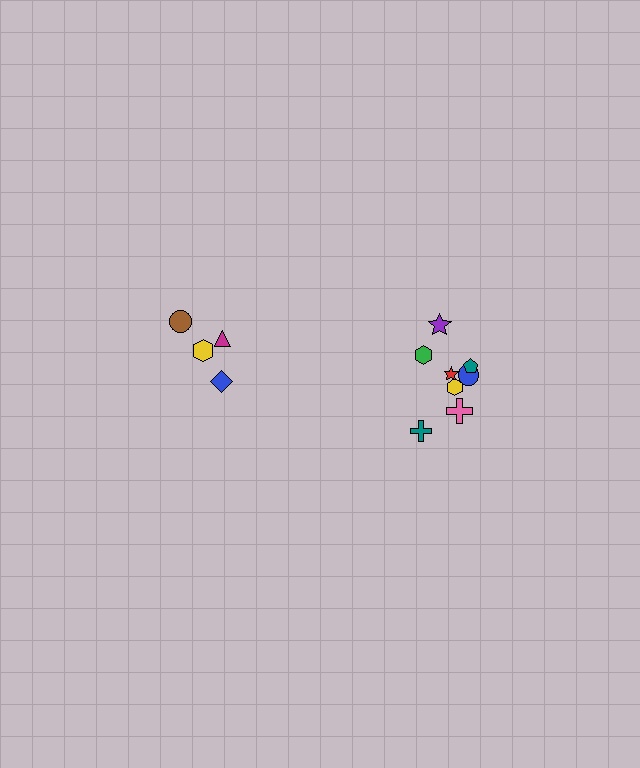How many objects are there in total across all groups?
There are 12 objects.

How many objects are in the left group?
There are 4 objects.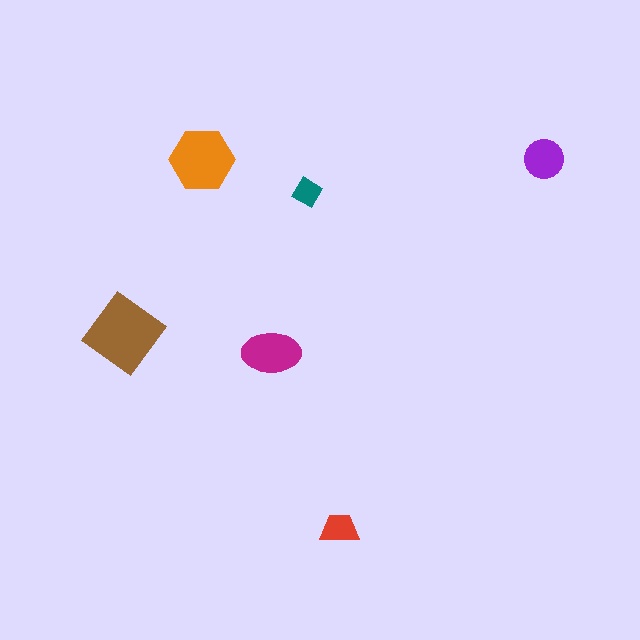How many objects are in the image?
There are 6 objects in the image.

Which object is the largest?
The brown diamond.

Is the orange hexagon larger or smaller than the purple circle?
Larger.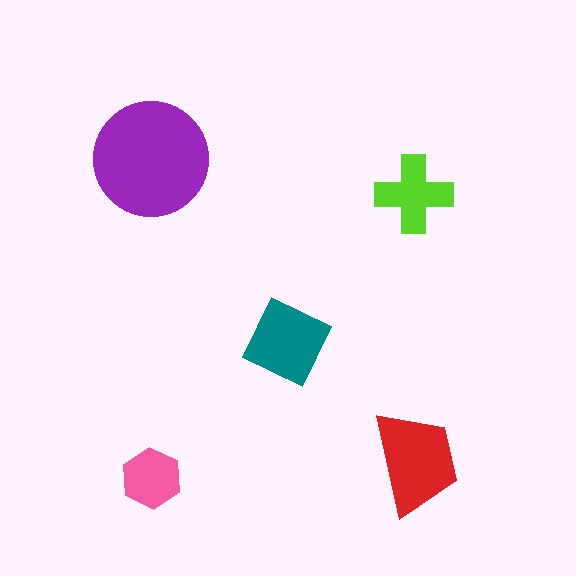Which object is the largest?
The purple circle.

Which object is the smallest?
The pink hexagon.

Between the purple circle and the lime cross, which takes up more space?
The purple circle.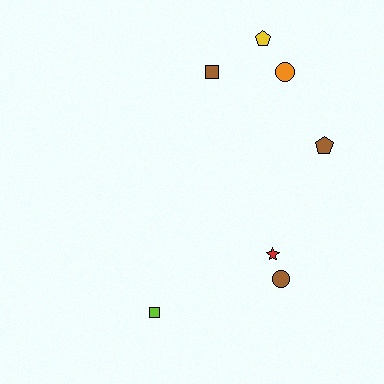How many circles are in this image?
There are 2 circles.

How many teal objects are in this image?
There are no teal objects.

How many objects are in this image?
There are 7 objects.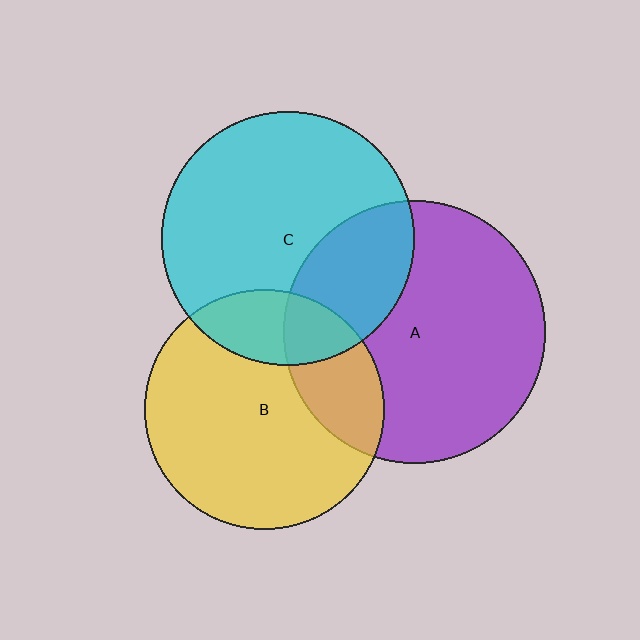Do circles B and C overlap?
Yes.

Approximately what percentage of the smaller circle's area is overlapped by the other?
Approximately 20%.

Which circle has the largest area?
Circle A (purple).